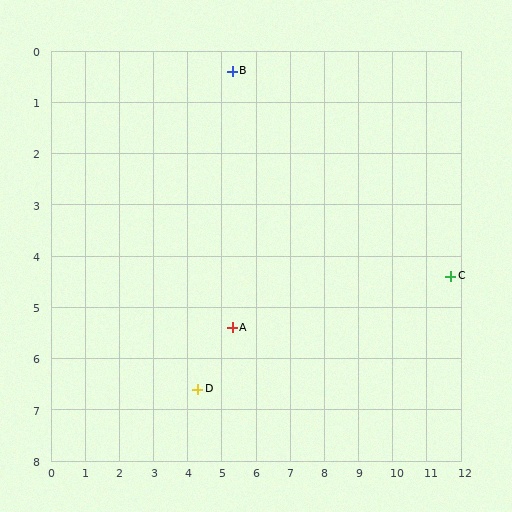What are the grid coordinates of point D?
Point D is at approximately (4.3, 6.6).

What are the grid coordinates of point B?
Point B is at approximately (5.3, 0.4).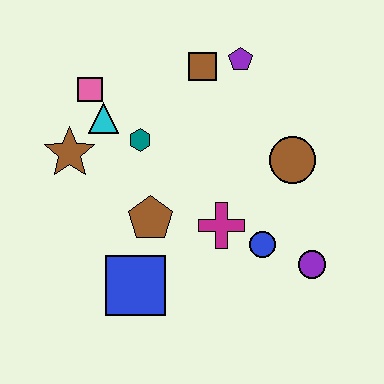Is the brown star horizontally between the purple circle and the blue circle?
No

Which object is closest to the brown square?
The purple pentagon is closest to the brown square.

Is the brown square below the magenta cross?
No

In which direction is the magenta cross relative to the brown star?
The magenta cross is to the right of the brown star.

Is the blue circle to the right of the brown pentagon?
Yes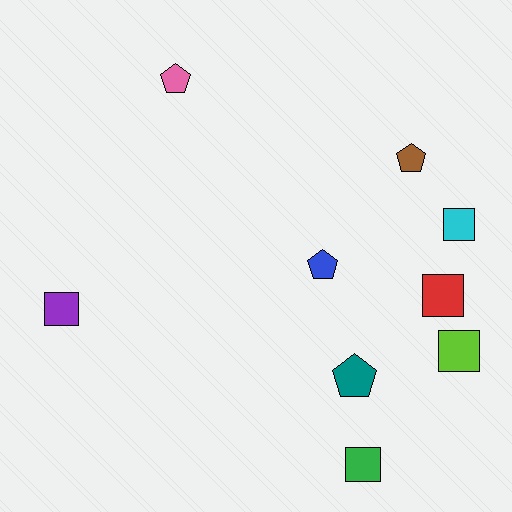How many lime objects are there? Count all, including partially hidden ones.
There is 1 lime object.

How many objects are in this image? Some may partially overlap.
There are 9 objects.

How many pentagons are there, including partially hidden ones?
There are 4 pentagons.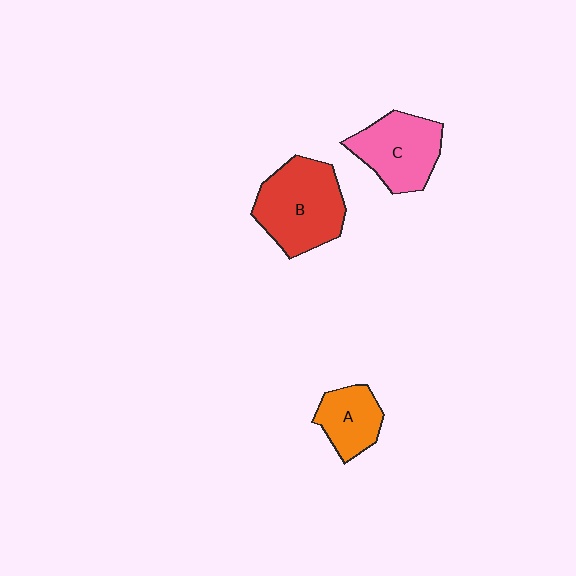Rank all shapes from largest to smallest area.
From largest to smallest: B (red), C (pink), A (orange).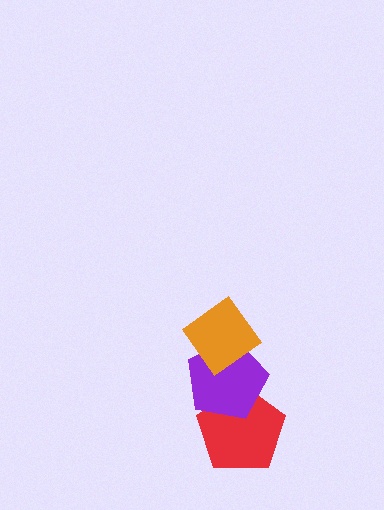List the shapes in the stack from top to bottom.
From top to bottom: the orange diamond, the purple pentagon, the red pentagon.